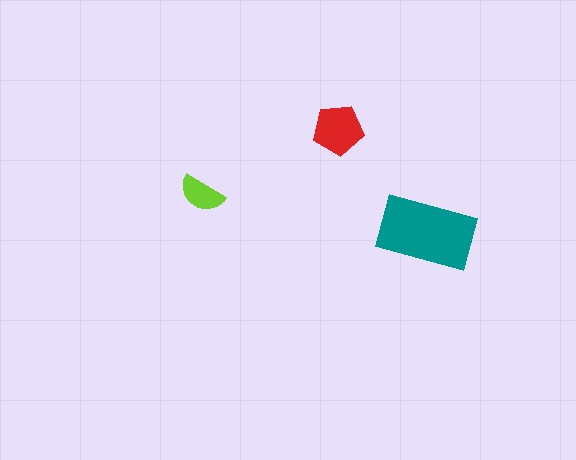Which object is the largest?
The teal rectangle.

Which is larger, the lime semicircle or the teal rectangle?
The teal rectangle.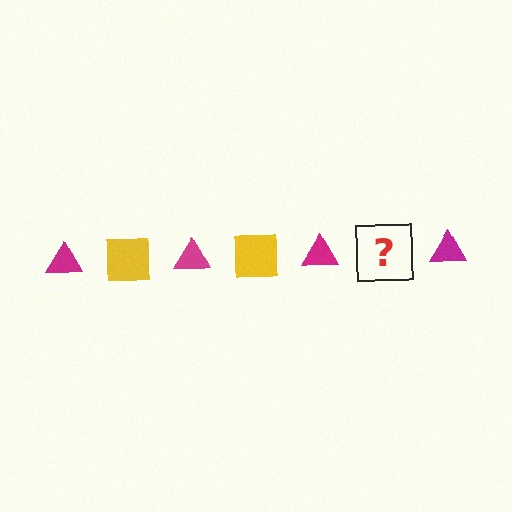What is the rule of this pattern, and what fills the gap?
The rule is that the pattern alternates between magenta triangle and yellow square. The gap should be filled with a yellow square.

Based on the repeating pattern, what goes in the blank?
The blank should be a yellow square.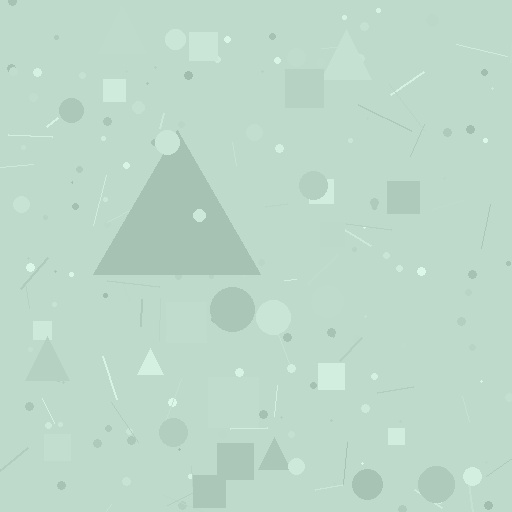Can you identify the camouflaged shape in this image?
The camouflaged shape is a triangle.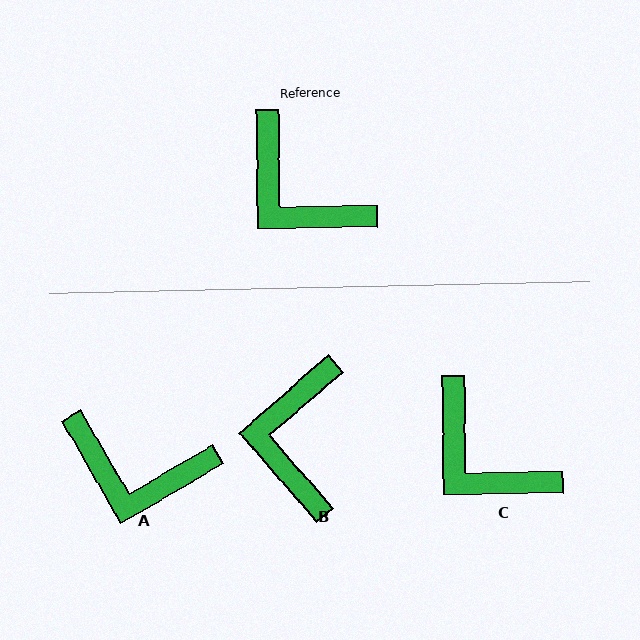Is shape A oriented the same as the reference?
No, it is off by about 30 degrees.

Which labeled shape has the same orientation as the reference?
C.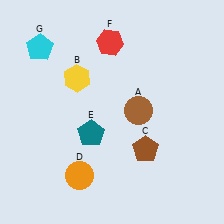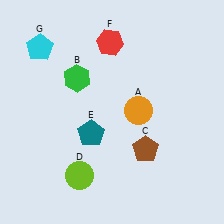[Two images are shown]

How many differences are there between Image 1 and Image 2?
There are 3 differences between the two images.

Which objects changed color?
A changed from brown to orange. B changed from yellow to green. D changed from orange to lime.